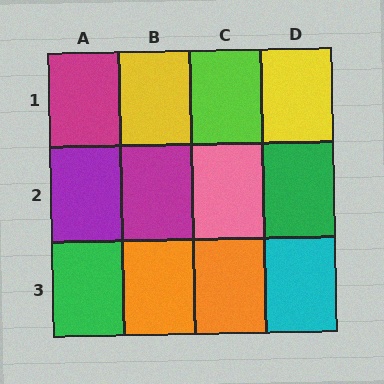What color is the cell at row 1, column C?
Lime.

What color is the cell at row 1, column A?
Magenta.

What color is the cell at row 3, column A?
Green.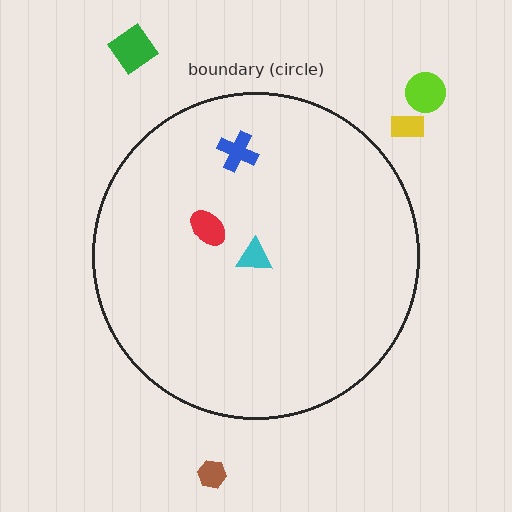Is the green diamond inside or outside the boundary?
Outside.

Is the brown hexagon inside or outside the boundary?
Outside.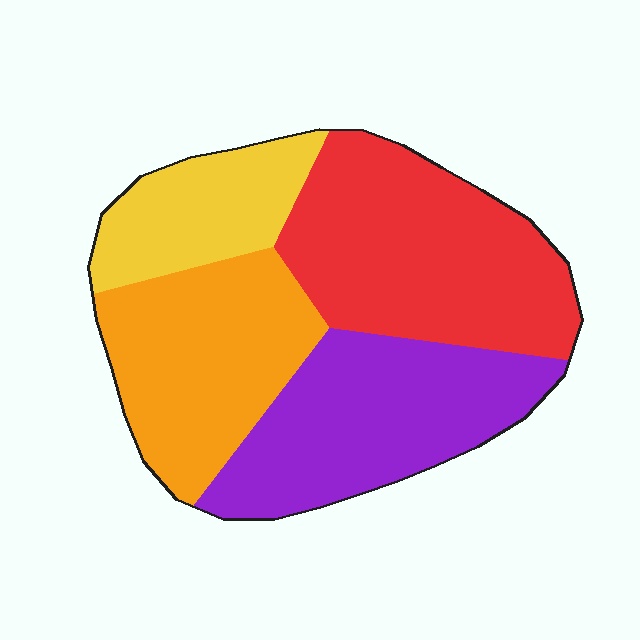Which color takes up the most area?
Red, at roughly 30%.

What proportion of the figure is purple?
Purple covers roughly 30% of the figure.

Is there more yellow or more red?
Red.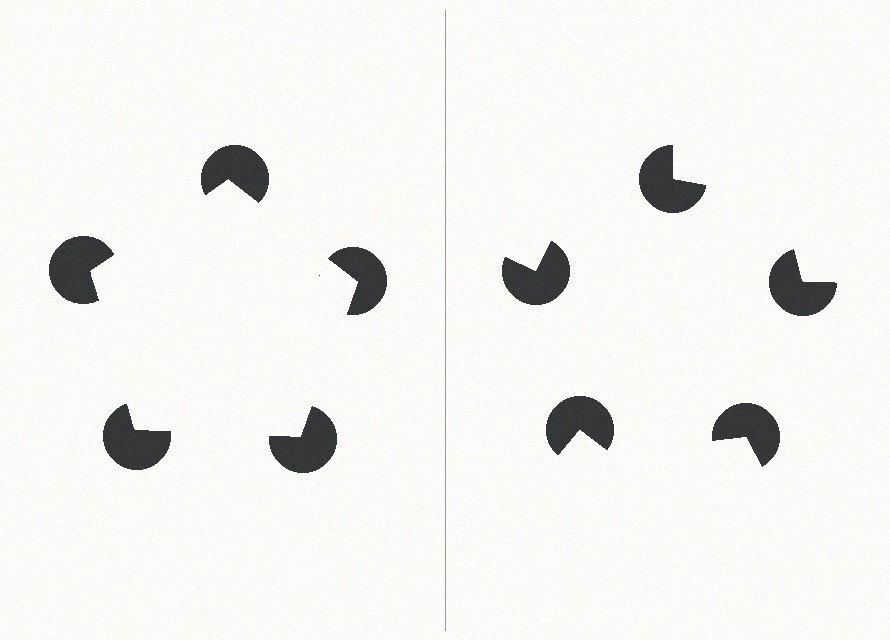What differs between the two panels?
The pac-man discs are positioned identically on both sides; only the wedge orientations differ. On the left they align to a pentagon; on the right they are misaligned.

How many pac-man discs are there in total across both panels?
10 — 5 on each side.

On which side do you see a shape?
An illusory pentagon appears on the left side. On the right side the wedge cuts are rotated, so no coherent shape forms.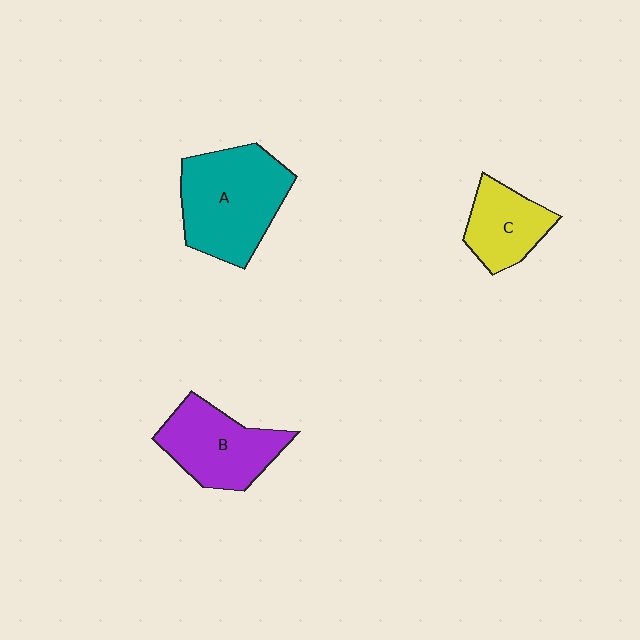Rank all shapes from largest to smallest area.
From largest to smallest: A (teal), B (purple), C (yellow).